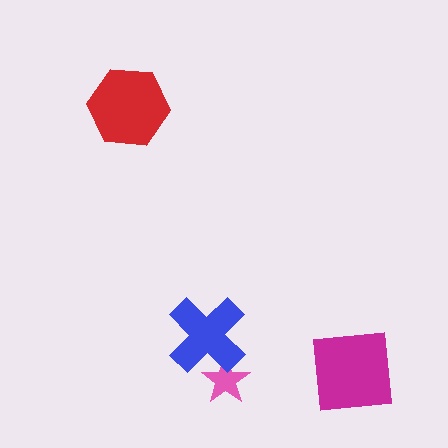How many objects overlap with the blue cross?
1 object overlaps with the blue cross.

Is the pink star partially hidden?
Yes, it is partially covered by another shape.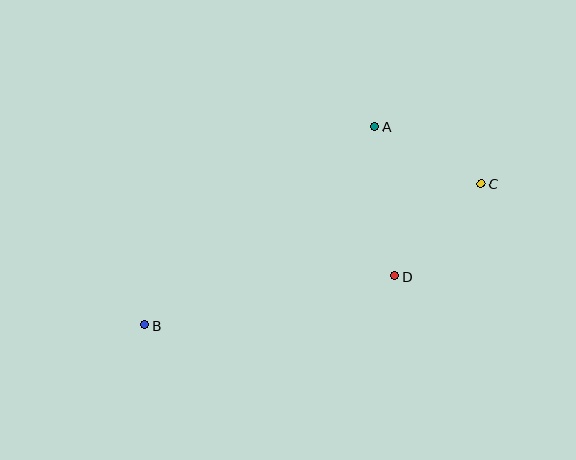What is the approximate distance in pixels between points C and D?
The distance between C and D is approximately 127 pixels.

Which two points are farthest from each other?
Points B and C are farthest from each other.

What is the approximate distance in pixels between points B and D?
The distance between B and D is approximately 254 pixels.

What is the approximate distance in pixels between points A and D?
The distance between A and D is approximately 151 pixels.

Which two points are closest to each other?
Points A and C are closest to each other.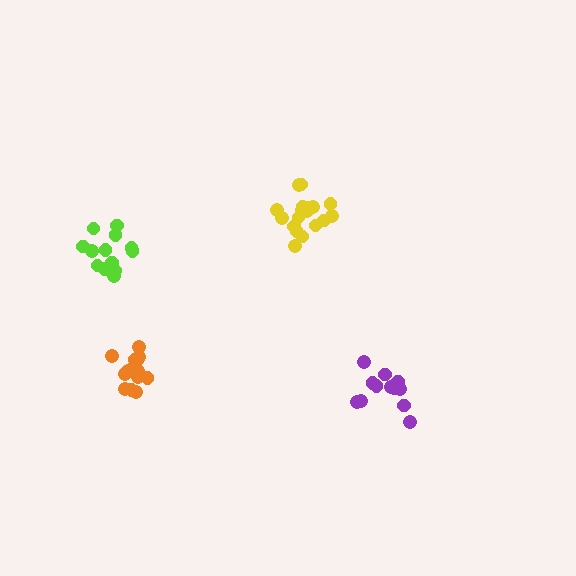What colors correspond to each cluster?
The clusters are colored: orange, yellow, lime, purple.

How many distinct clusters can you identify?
There are 4 distinct clusters.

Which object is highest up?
The yellow cluster is topmost.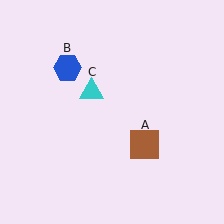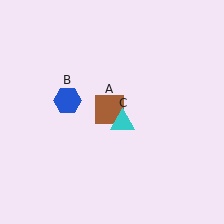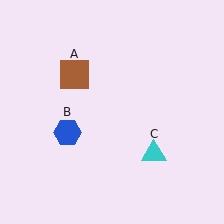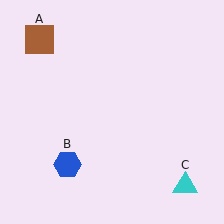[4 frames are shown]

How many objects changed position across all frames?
3 objects changed position: brown square (object A), blue hexagon (object B), cyan triangle (object C).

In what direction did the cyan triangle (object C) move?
The cyan triangle (object C) moved down and to the right.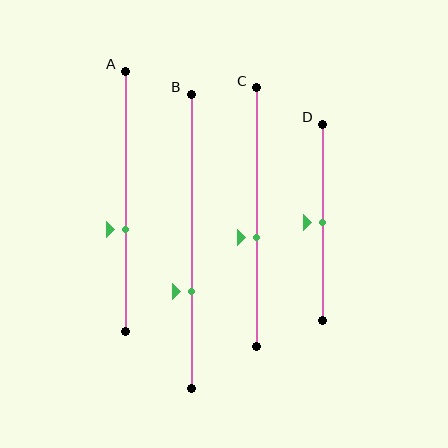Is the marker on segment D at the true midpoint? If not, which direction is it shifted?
Yes, the marker on segment D is at the true midpoint.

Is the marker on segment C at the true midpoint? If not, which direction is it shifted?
No, the marker on segment C is shifted downward by about 8% of the segment length.